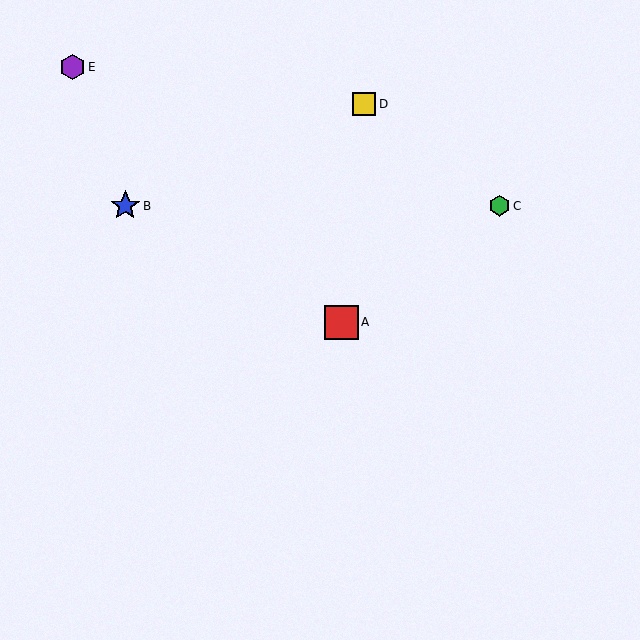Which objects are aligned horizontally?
Objects B, C are aligned horizontally.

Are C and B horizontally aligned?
Yes, both are at y≈206.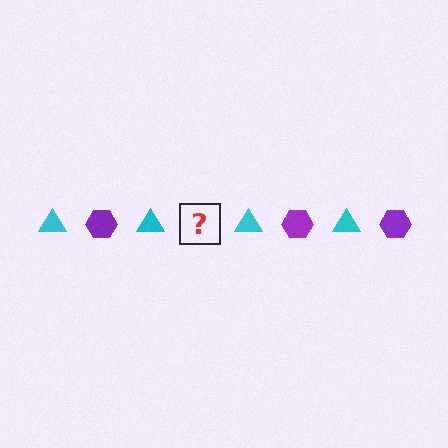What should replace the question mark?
The question mark should be replaced with a purple hexagon.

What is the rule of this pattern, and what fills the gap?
The rule is that the pattern alternates between cyan triangle and purple hexagon. The gap should be filled with a purple hexagon.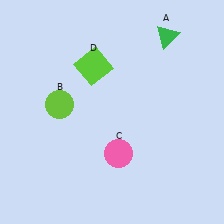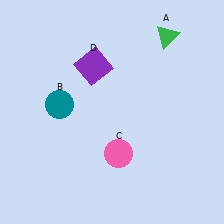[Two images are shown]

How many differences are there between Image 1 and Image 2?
There are 2 differences between the two images.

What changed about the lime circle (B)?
In Image 1, B is lime. In Image 2, it changed to teal.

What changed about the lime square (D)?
In Image 1, D is lime. In Image 2, it changed to purple.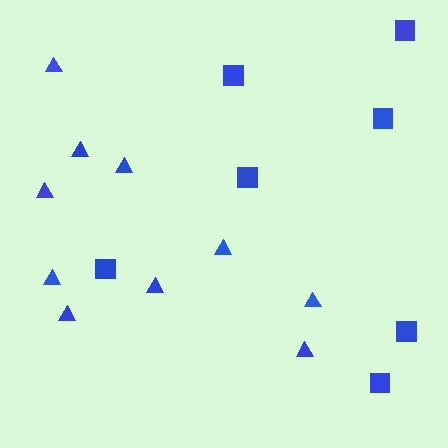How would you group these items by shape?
There are 2 groups: one group of triangles (10) and one group of squares (7).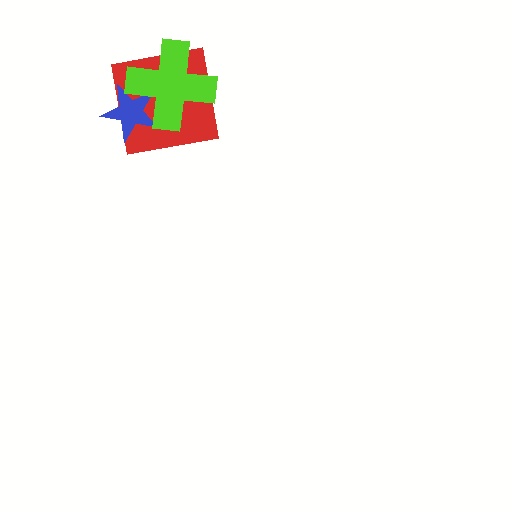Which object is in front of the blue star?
The lime cross is in front of the blue star.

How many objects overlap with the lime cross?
2 objects overlap with the lime cross.